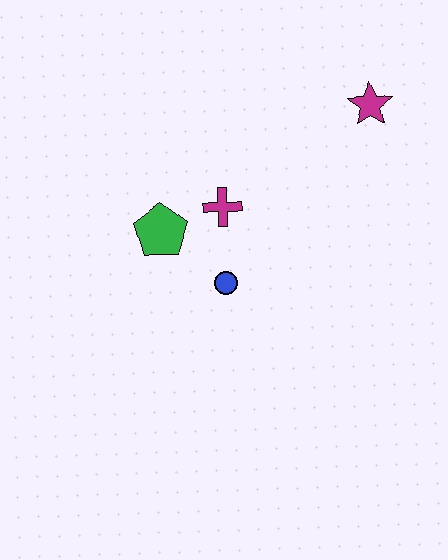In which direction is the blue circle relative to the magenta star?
The blue circle is below the magenta star.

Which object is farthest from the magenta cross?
The magenta star is farthest from the magenta cross.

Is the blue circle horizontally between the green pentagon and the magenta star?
Yes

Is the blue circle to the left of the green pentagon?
No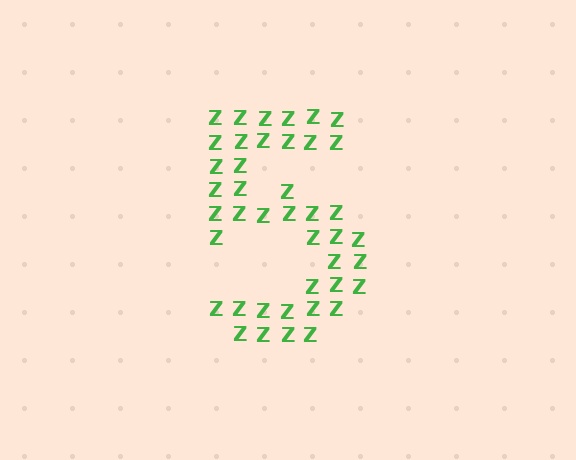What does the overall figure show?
The overall figure shows the digit 5.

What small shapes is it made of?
It is made of small letter Z's.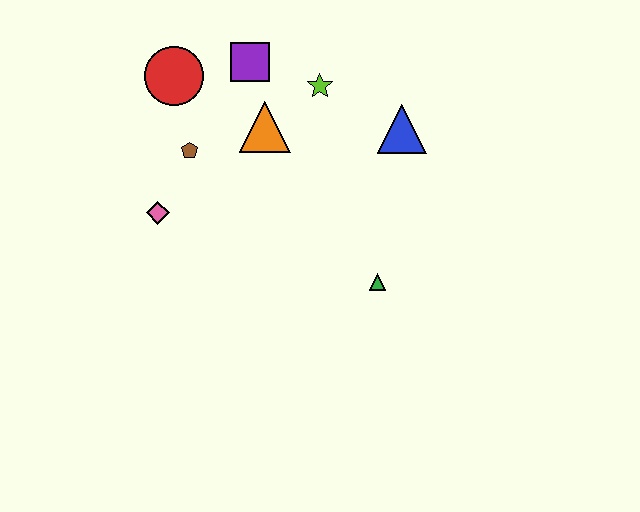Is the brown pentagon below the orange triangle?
Yes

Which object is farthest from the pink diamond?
The blue triangle is farthest from the pink diamond.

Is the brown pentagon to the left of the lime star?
Yes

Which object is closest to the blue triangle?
The lime star is closest to the blue triangle.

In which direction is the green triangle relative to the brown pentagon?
The green triangle is to the right of the brown pentagon.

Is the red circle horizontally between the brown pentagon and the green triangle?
No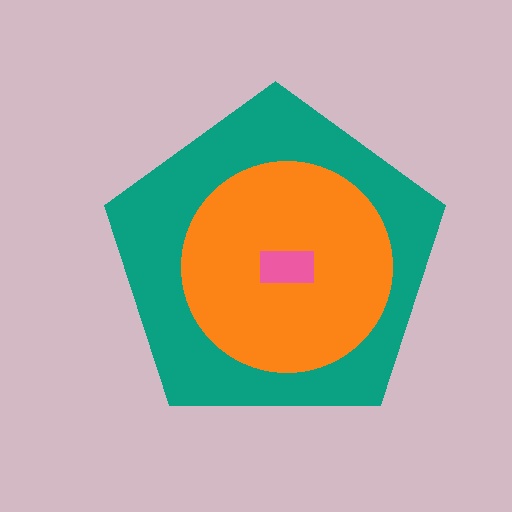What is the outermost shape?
The teal pentagon.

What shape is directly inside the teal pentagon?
The orange circle.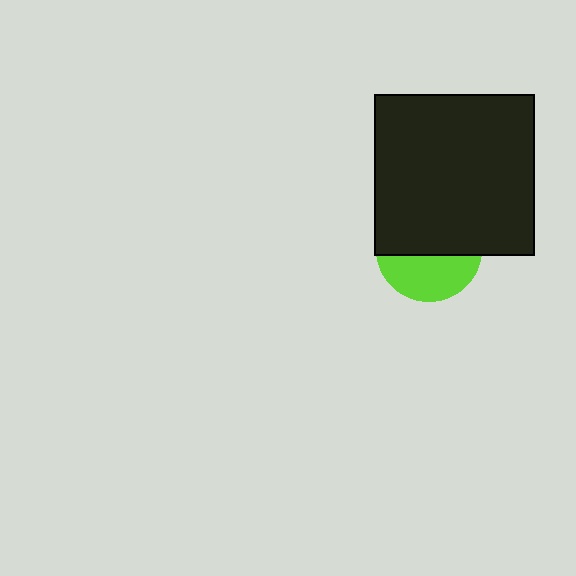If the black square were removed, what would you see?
You would see the complete lime circle.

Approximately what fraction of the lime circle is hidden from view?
Roughly 57% of the lime circle is hidden behind the black square.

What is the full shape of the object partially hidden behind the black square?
The partially hidden object is a lime circle.